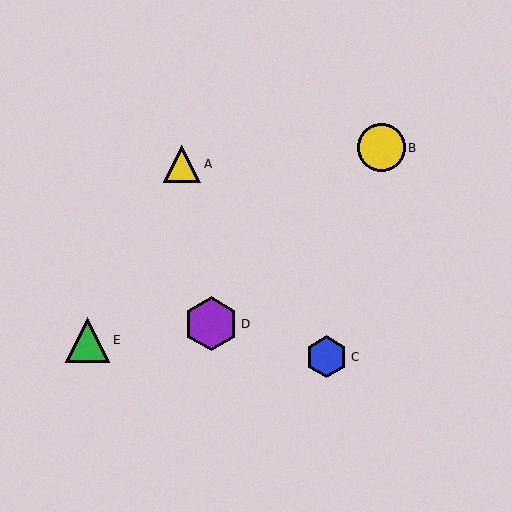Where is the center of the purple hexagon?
The center of the purple hexagon is at (211, 324).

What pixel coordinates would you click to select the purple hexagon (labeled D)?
Click at (211, 324) to select the purple hexagon D.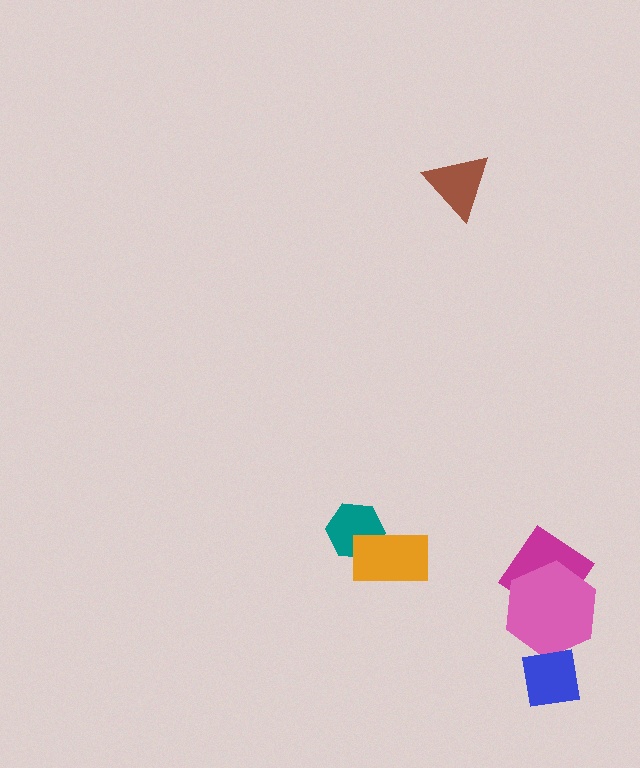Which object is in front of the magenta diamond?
The pink hexagon is in front of the magenta diamond.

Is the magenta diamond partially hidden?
Yes, it is partially covered by another shape.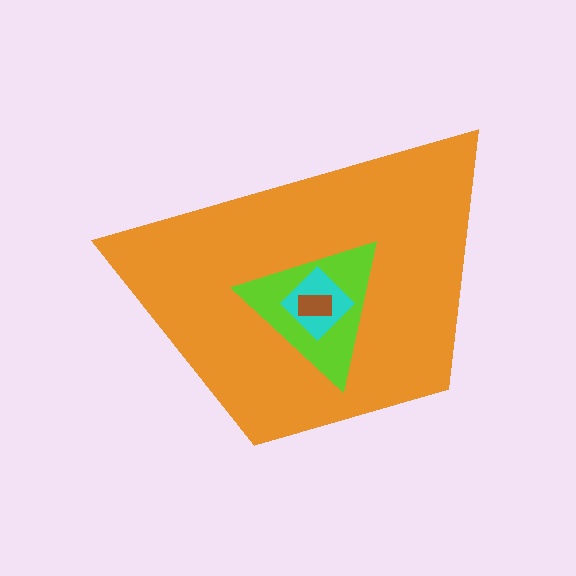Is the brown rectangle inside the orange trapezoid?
Yes.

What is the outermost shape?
The orange trapezoid.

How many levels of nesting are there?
4.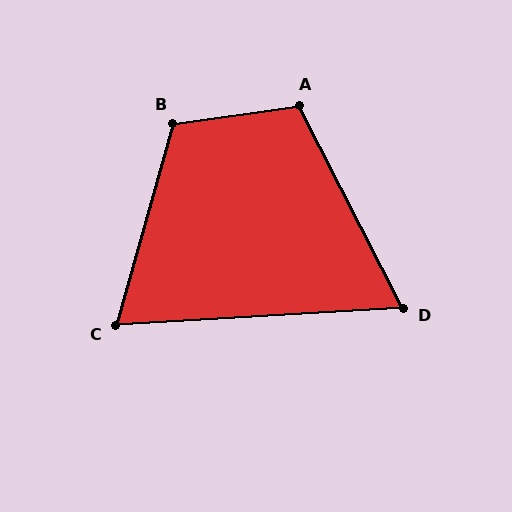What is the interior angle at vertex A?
Approximately 109 degrees (obtuse).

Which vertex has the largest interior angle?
B, at approximately 114 degrees.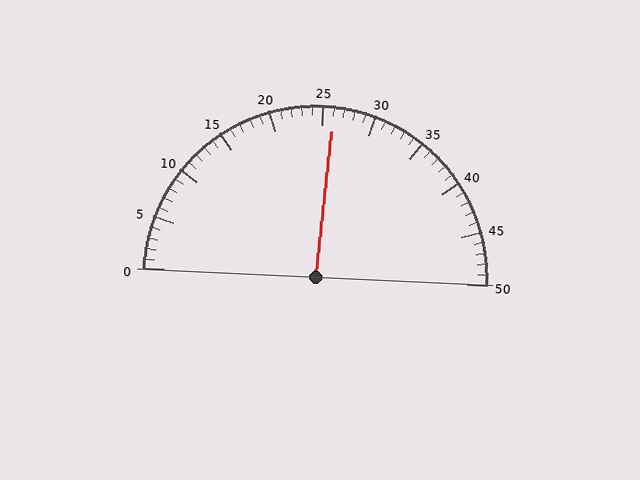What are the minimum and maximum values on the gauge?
The gauge ranges from 0 to 50.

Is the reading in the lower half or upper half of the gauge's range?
The reading is in the upper half of the range (0 to 50).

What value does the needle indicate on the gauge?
The needle indicates approximately 26.